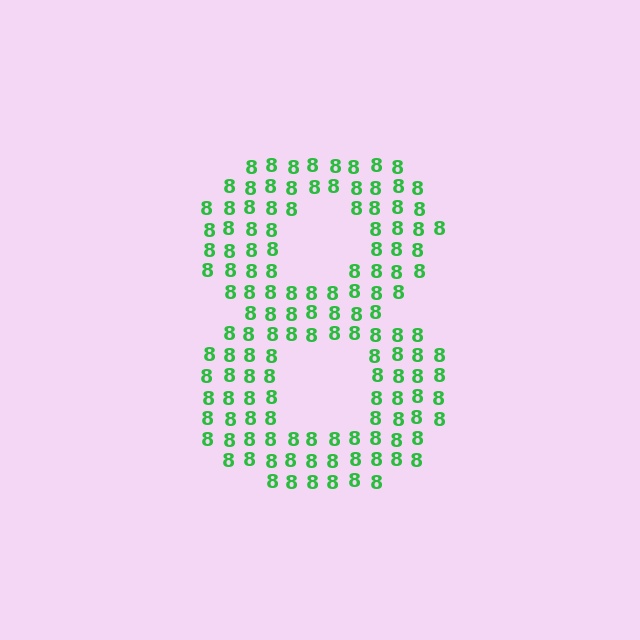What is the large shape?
The large shape is the digit 8.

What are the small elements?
The small elements are digit 8's.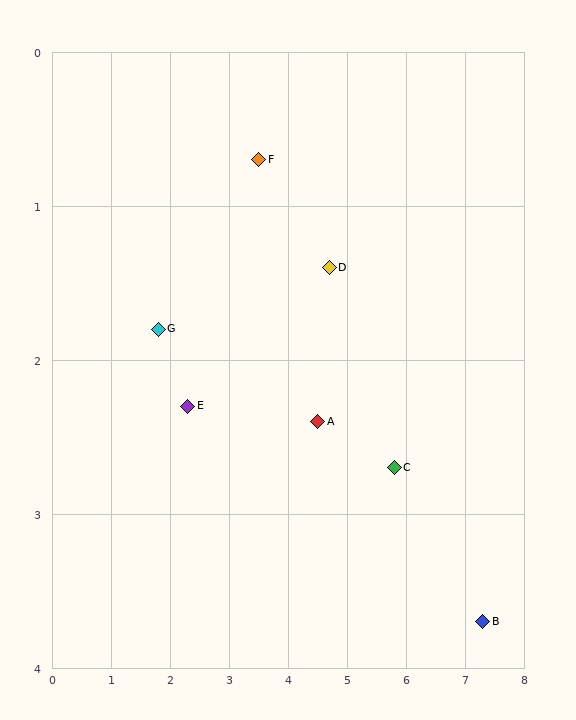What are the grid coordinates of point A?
Point A is at approximately (4.5, 2.4).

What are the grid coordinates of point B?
Point B is at approximately (7.3, 3.7).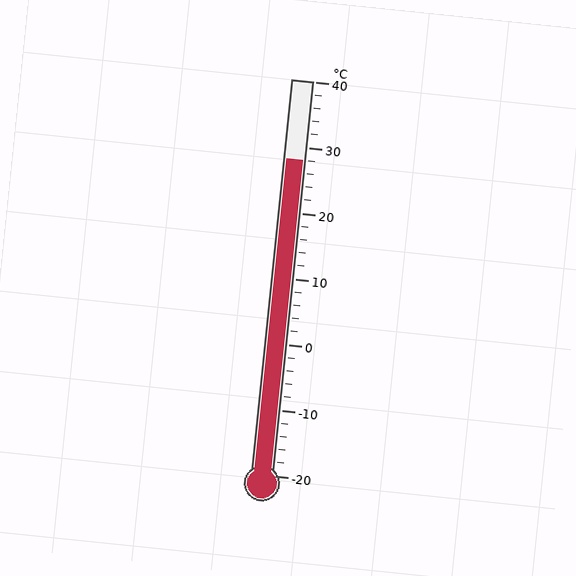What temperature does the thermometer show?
The thermometer shows approximately 28°C.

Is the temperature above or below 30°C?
The temperature is below 30°C.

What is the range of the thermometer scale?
The thermometer scale ranges from -20°C to 40°C.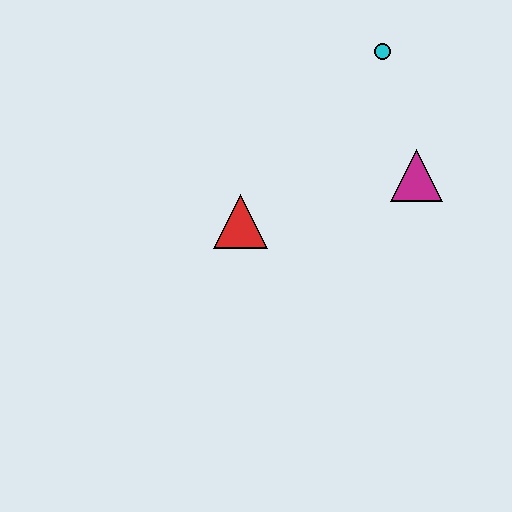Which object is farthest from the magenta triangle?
The red triangle is farthest from the magenta triangle.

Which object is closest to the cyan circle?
The magenta triangle is closest to the cyan circle.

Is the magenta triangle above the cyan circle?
No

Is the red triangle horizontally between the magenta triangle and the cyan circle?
No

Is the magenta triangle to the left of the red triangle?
No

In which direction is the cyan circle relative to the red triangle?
The cyan circle is above the red triangle.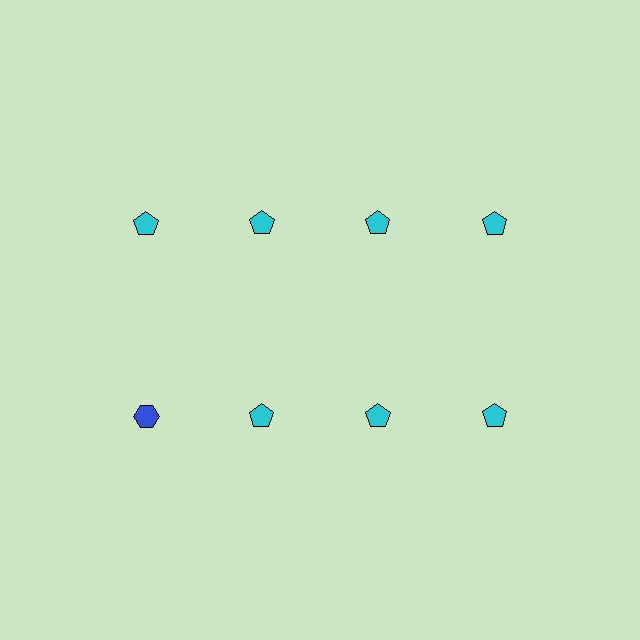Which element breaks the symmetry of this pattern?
The blue hexagon in the second row, leftmost column breaks the symmetry. All other shapes are cyan pentagons.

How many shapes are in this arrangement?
There are 8 shapes arranged in a grid pattern.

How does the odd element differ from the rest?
It differs in both color (blue instead of cyan) and shape (hexagon instead of pentagon).